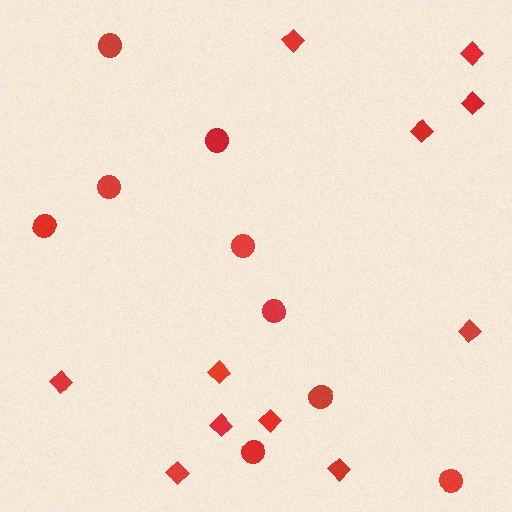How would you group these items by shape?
There are 2 groups: one group of diamonds (11) and one group of circles (9).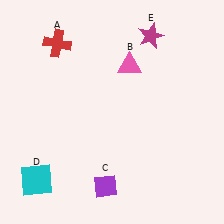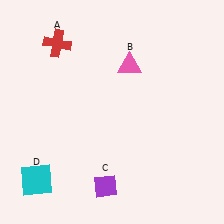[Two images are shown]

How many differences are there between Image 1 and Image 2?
There is 1 difference between the two images.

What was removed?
The magenta star (E) was removed in Image 2.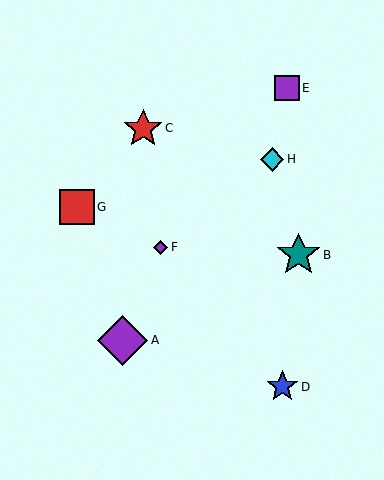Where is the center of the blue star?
The center of the blue star is at (282, 387).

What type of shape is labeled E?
Shape E is a purple square.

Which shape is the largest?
The purple diamond (labeled A) is the largest.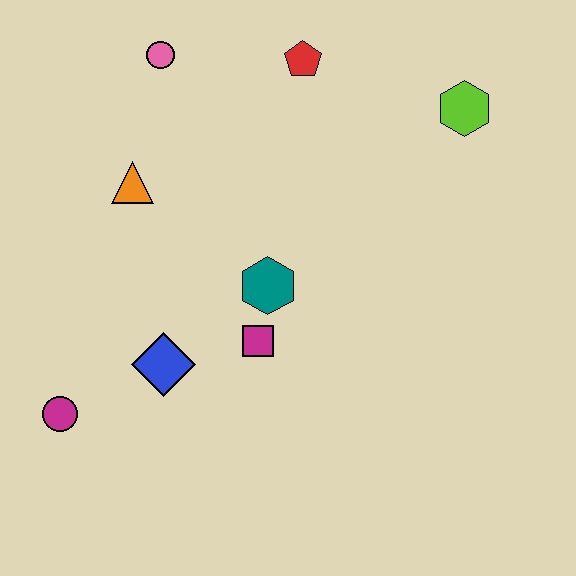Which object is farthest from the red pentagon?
The magenta circle is farthest from the red pentagon.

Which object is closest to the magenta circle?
The blue diamond is closest to the magenta circle.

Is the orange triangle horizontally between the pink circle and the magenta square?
No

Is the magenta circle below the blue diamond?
Yes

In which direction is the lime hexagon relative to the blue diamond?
The lime hexagon is to the right of the blue diamond.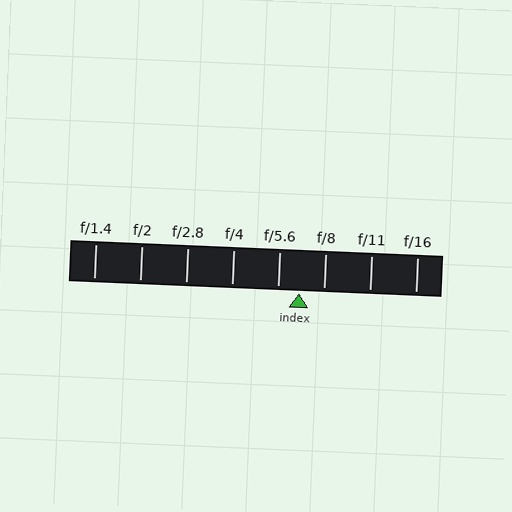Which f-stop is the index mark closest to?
The index mark is closest to f/5.6.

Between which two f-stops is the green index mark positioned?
The index mark is between f/5.6 and f/8.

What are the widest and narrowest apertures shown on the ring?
The widest aperture shown is f/1.4 and the narrowest is f/16.